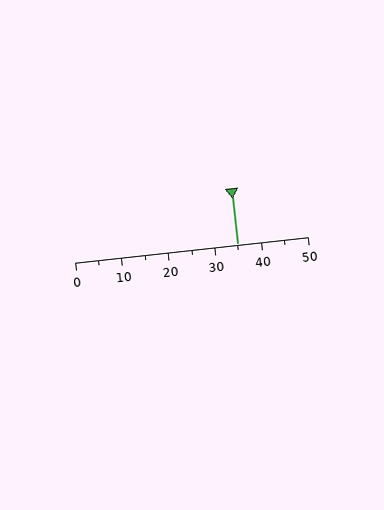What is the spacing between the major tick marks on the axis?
The major ticks are spaced 10 apart.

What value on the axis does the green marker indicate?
The marker indicates approximately 35.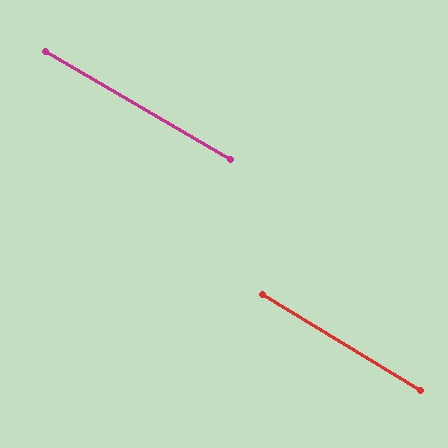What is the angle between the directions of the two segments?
Approximately 1 degree.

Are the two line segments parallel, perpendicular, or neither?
Parallel — their directions differ by only 0.9°.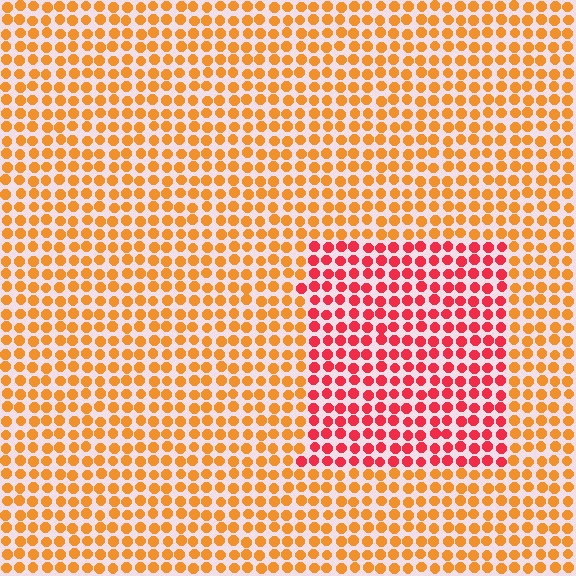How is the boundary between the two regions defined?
The boundary is defined purely by a slight shift in hue (about 39 degrees). Spacing, size, and orientation are identical on both sides.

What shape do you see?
I see a rectangle.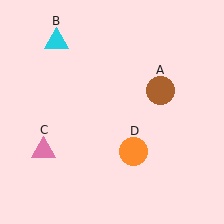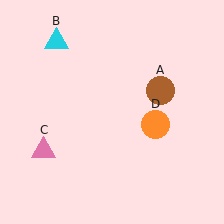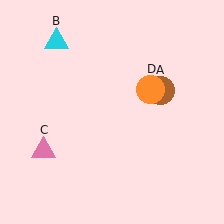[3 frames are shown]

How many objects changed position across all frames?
1 object changed position: orange circle (object D).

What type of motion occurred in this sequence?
The orange circle (object D) rotated counterclockwise around the center of the scene.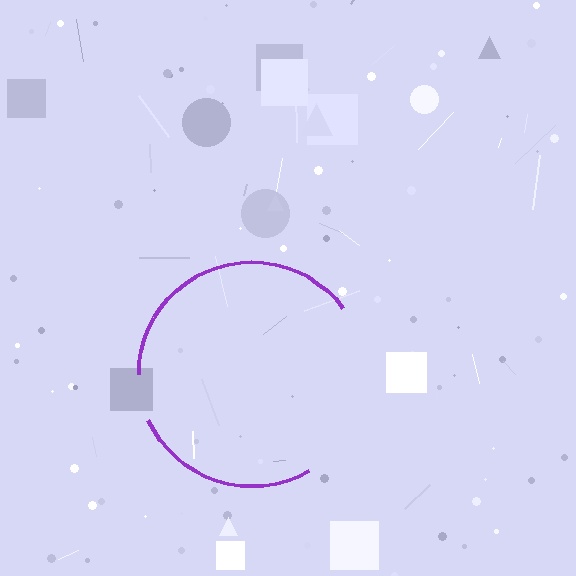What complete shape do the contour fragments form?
The contour fragments form a circle.